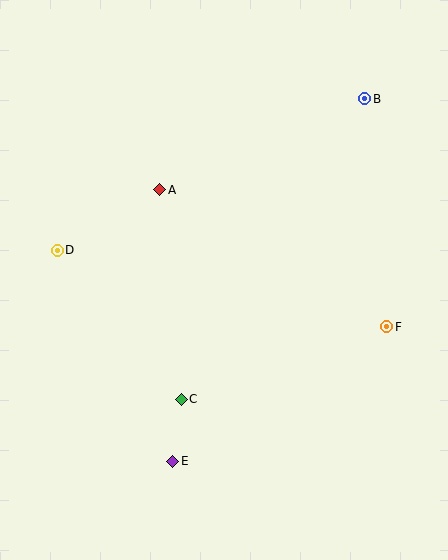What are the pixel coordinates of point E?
Point E is at (173, 461).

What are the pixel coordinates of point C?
Point C is at (181, 399).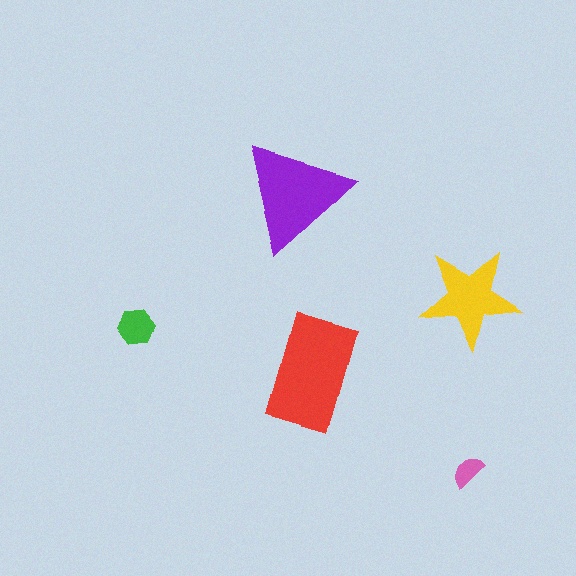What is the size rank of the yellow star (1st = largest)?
3rd.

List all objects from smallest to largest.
The pink semicircle, the green hexagon, the yellow star, the purple triangle, the red rectangle.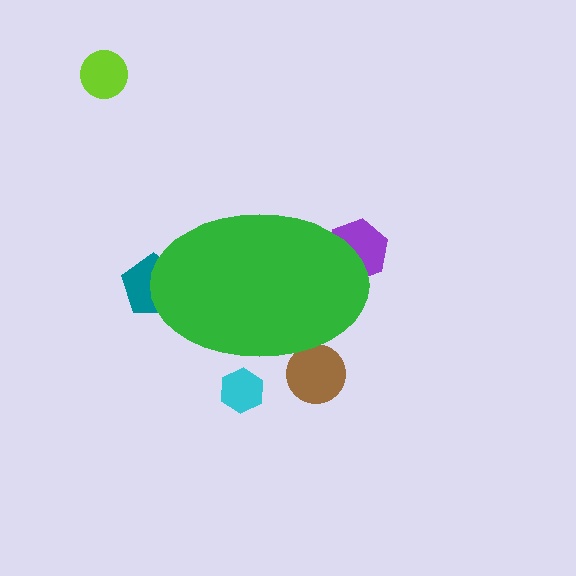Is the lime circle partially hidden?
No, the lime circle is fully visible.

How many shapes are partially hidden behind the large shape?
4 shapes are partially hidden.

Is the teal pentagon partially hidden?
Yes, the teal pentagon is partially hidden behind the green ellipse.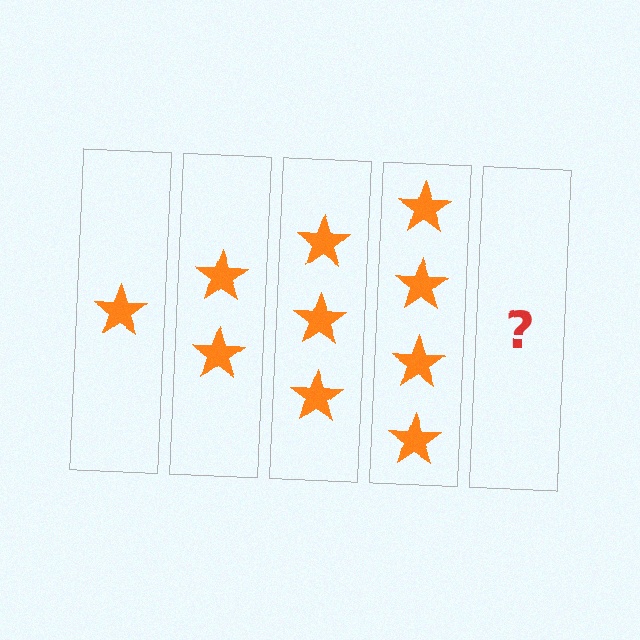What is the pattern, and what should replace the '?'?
The pattern is that each step adds one more star. The '?' should be 5 stars.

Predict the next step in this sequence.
The next step is 5 stars.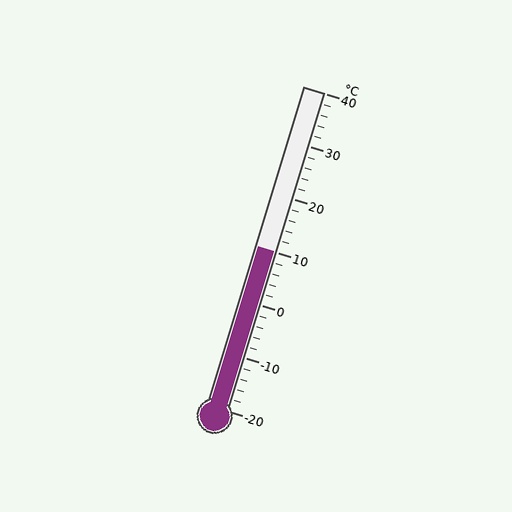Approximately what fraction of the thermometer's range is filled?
The thermometer is filled to approximately 50% of its range.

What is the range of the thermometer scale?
The thermometer scale ranges from -20°C to 40°C.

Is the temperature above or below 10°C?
The temperature is at 10°C.